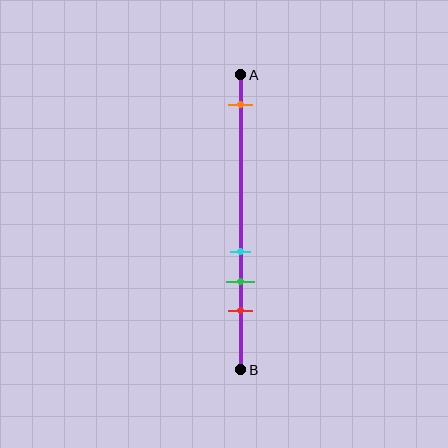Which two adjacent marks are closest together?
The cyan and green marks are the closest adjacent pair.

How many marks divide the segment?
There are 4 marks dividing the segment.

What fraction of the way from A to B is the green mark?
The green mark is approximately 70% (0.7) of the way from A to B.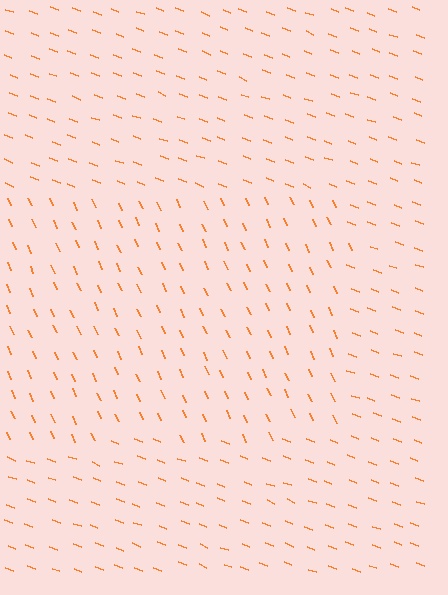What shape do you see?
I see a rectangle.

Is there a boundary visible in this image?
Yes, there is a texture boundary formed by a change in line orientation.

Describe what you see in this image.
The image is filled with small orange line segments. A rectangle region in the image has lines oriented differently from the surrounding lines, creating a visible texture boundary.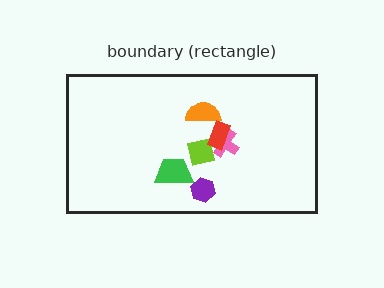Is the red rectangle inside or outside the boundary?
Inside.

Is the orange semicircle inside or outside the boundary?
Inside.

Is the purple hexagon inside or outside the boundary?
Inside.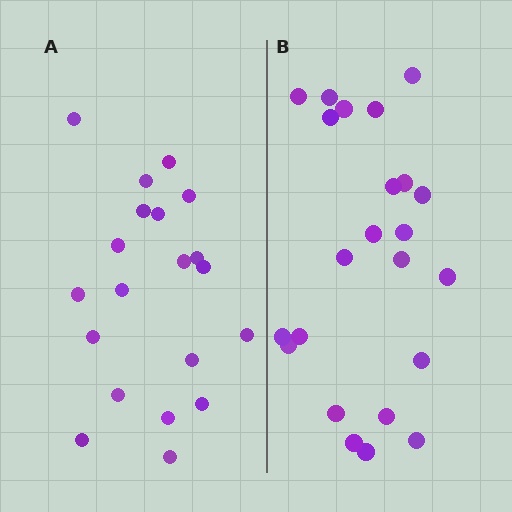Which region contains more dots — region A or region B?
Region B (the right region) has more dots.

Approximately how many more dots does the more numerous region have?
Region B has just a few more — roughly 2 or 3 more dots than region A.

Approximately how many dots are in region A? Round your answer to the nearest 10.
About 20 dots.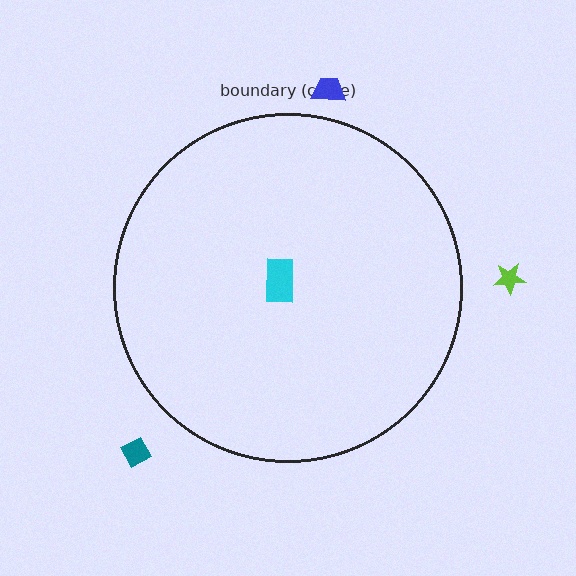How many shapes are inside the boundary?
1 inside, 3 outside.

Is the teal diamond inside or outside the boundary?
Outside.